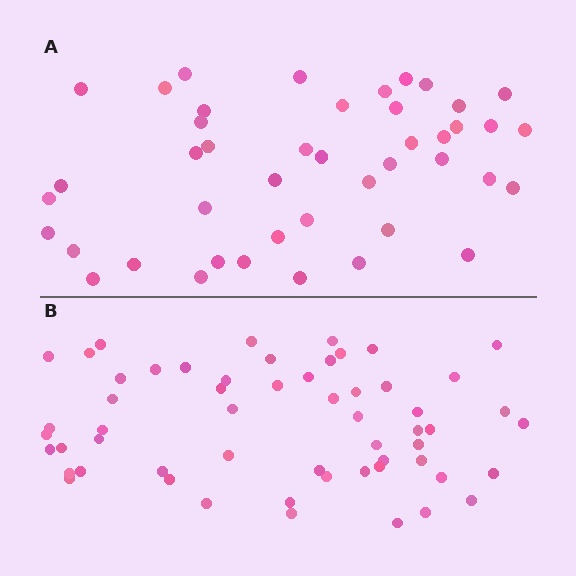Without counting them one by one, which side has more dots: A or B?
Region B (the bottom region) has more dots.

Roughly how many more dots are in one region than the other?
Region B has approximately 15 more dots than region A.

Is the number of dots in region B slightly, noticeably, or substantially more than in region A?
Region B has noticeably more, but not dramatically so. The ratio is roughly 1.3 to 1.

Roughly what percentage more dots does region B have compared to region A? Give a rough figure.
About 30% more.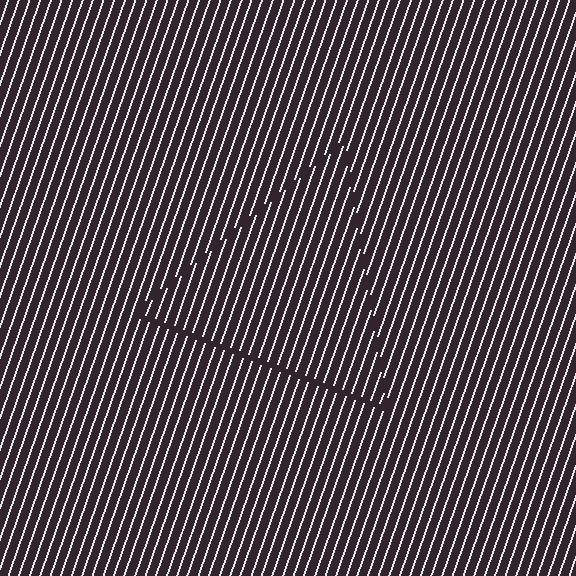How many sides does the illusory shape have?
3 sides — the line-ends trace a triangle.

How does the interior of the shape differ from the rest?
The interior of the shape contains the same grating, shifted by half a period — the contour is defined by the phase discontinuity where line-ends from the inner and outer gratings abut.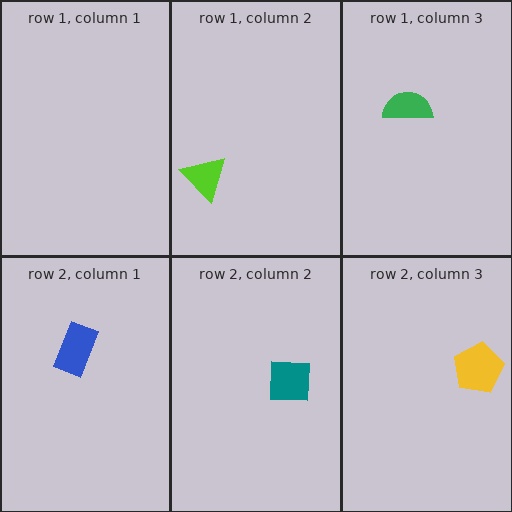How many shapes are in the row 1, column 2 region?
1.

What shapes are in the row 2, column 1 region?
The blue rectangle.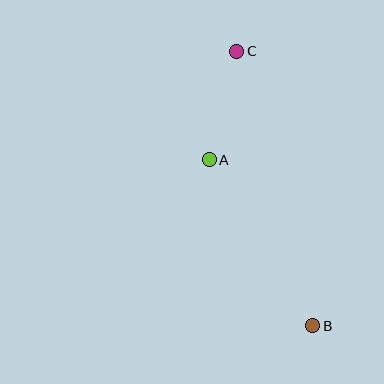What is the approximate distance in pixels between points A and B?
The distance between A and B is approximately 196 pixels.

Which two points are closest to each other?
Points A and C are closest to each other.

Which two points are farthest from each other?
Points B and C are farthest from each other.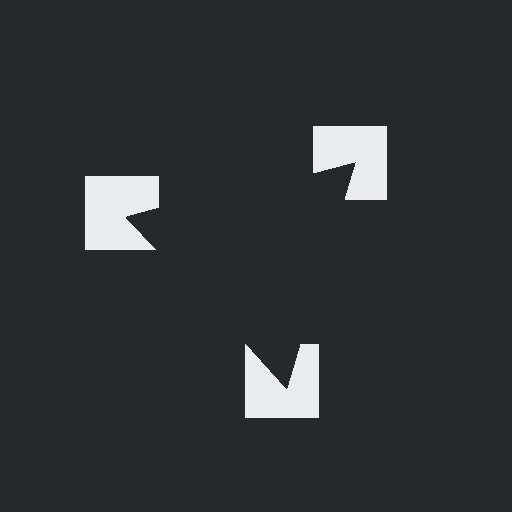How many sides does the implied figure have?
3 sides.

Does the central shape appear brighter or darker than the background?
It typically appears slightly darker than the background, even though no actual brightness change is drawn.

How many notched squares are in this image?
There are 3 — one at each vertex of the illusory triangle.